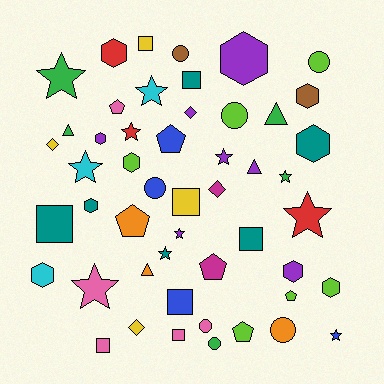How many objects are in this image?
There are 50 objects.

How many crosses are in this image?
There are no crosses.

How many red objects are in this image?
There are 3 red objects.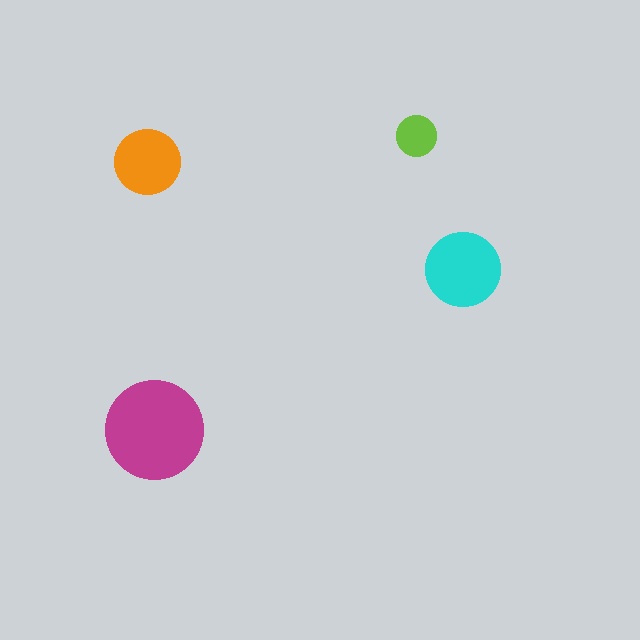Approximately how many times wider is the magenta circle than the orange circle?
About 1.5 times wider.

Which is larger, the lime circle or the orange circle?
The orange one.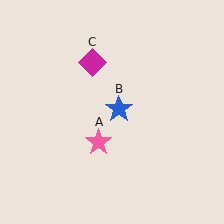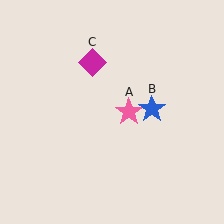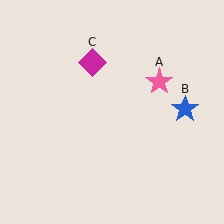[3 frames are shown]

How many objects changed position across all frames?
2 objects changed position: pink star (object A), blue star (object B).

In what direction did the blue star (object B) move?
The blue star (object B) moved right.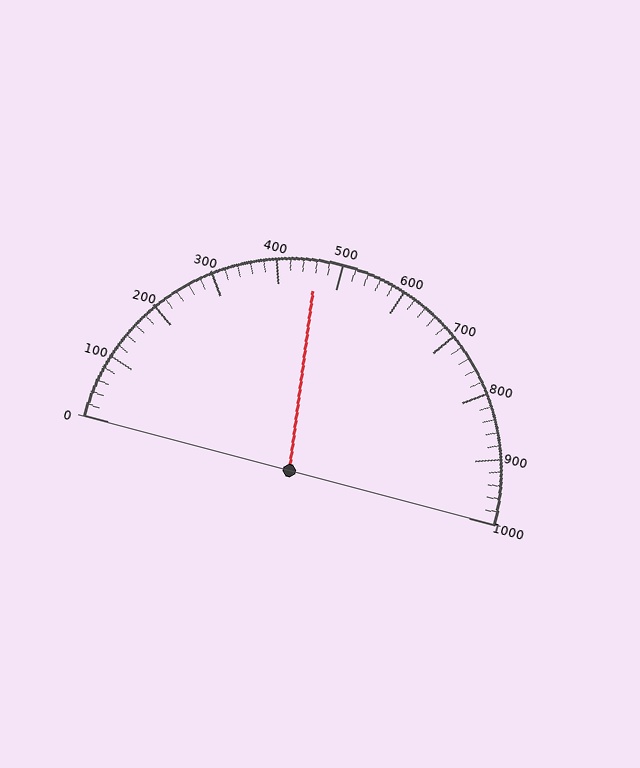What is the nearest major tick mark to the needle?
The nearest major tick mark is 500.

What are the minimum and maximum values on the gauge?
The gauge ranges from 0 to 1000.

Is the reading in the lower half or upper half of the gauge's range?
The reading is in the lower half of the range (0 to 1000).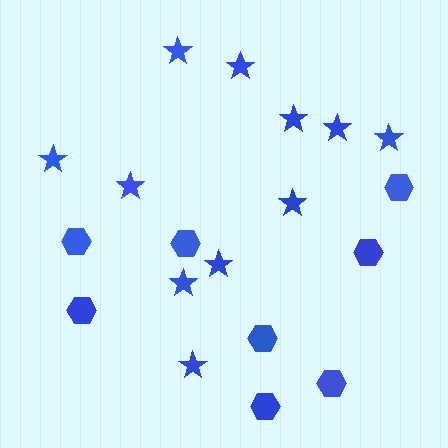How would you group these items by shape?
There are 2 groups: one group of hexagons (8) and one group of stars (11).